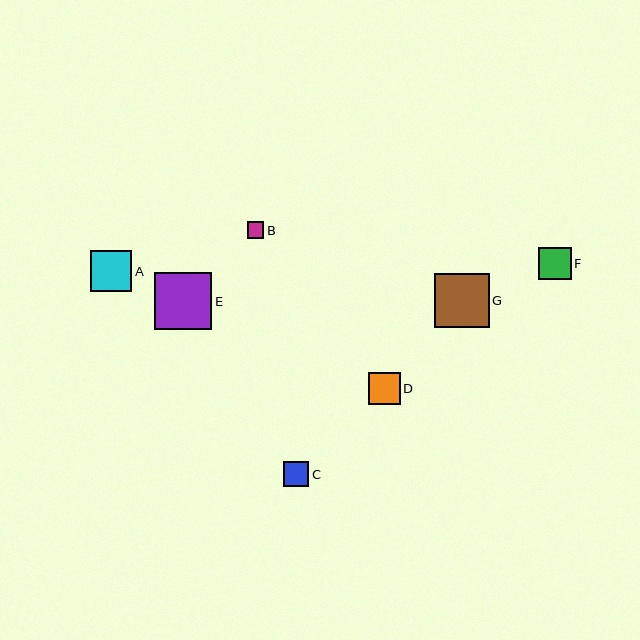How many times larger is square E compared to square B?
Square E is approximately 3.4 times the size of square B.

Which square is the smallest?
Square B is the smallest with a size of approximately 17 pixels.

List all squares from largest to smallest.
From largest to smallest: E, G, A, F, D, C, B.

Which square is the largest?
Square E is the largest with a size of approximately 57 pixels.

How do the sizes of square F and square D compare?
Square F and square D are approximately the same size.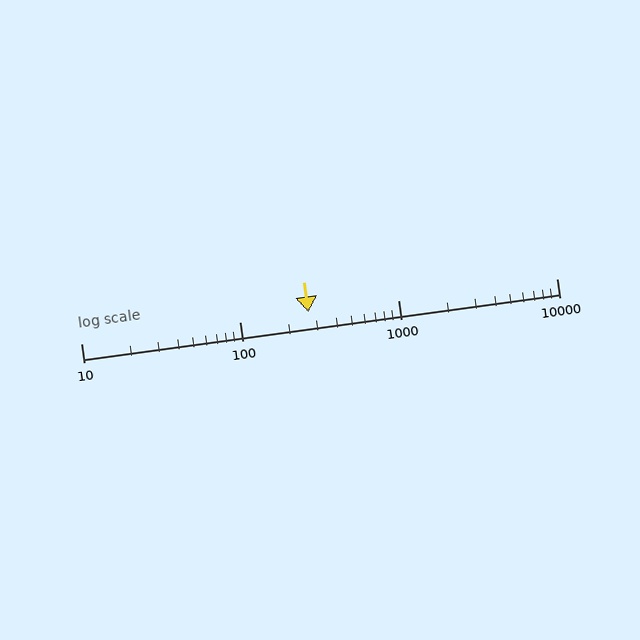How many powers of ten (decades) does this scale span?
The scale spans 3 decades, from 10 to 10000.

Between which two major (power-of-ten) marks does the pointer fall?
The pointer is between 100 and 1000.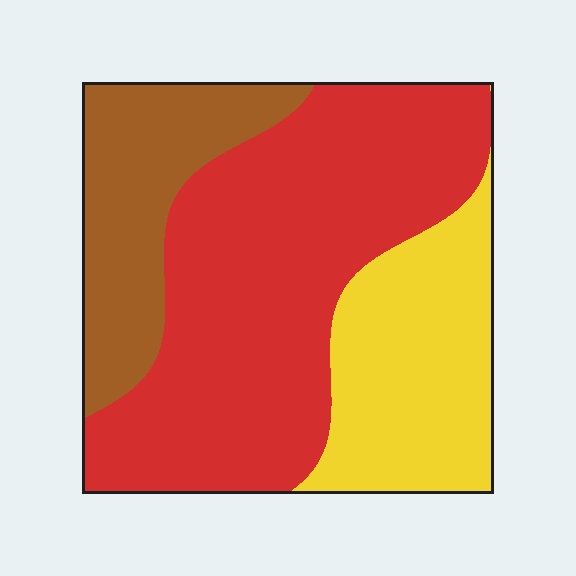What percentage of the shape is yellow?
Yellow takes up about one quarter (1/4) of the shape.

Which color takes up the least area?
Brown, at roughly 20%.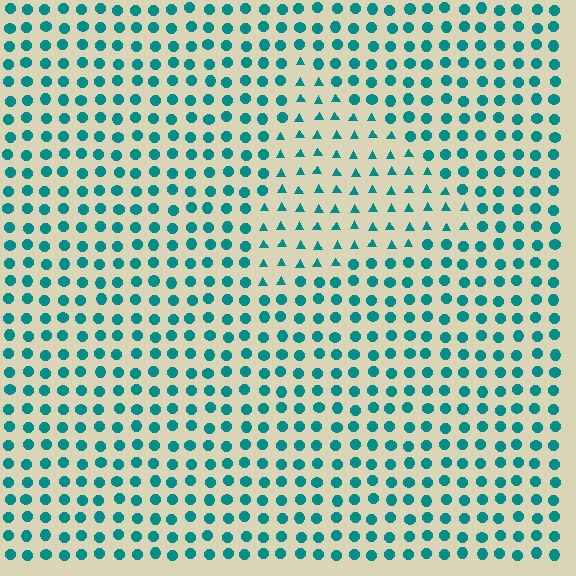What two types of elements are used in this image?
The image uses triangles inside the triangle region and circles outside it.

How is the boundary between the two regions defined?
The boundary is defined by a change in element shape: triangles inside vs. circles outside. All elements share the same color and spacing.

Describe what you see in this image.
The image is filled with small teal elements arranged in a uniform grid. A triangle-shaped region contains triangles, while the surrounding area contains circles. The boundary is defined purely by the change in element shape.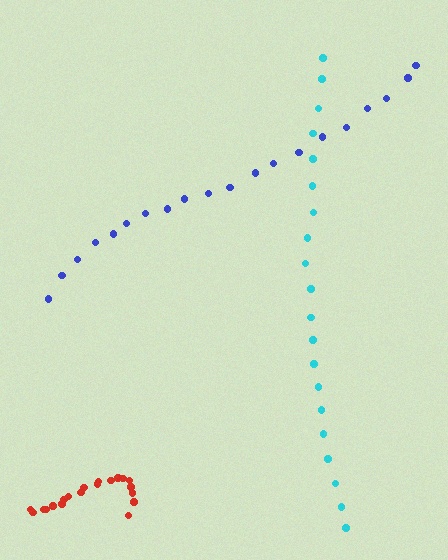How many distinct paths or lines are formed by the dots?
There are 3 distinct paths.